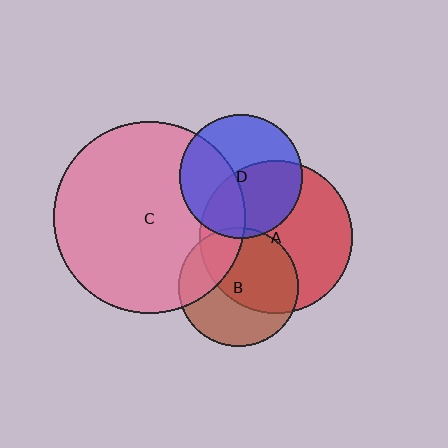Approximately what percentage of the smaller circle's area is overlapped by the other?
Approximately 5%.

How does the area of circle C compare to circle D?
Approximately 2.4 times.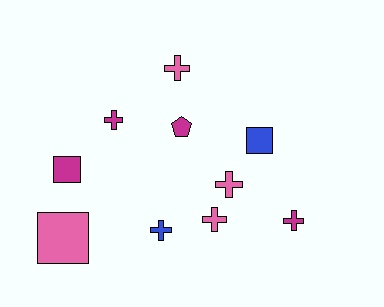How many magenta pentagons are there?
There is 1 magenta pentagon.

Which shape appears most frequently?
Cross, with 6 objects.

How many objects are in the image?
There are 10 objects.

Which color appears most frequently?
Magenta, with 4 objects.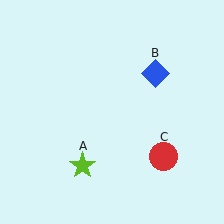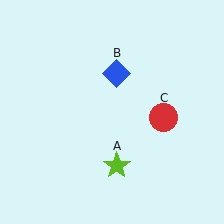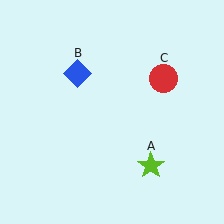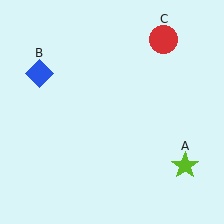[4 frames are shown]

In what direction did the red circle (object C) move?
The red circle (object C) moved up.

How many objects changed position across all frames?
3 objects changed position: lime star (object A), blue diamond (object B), red circle (object C).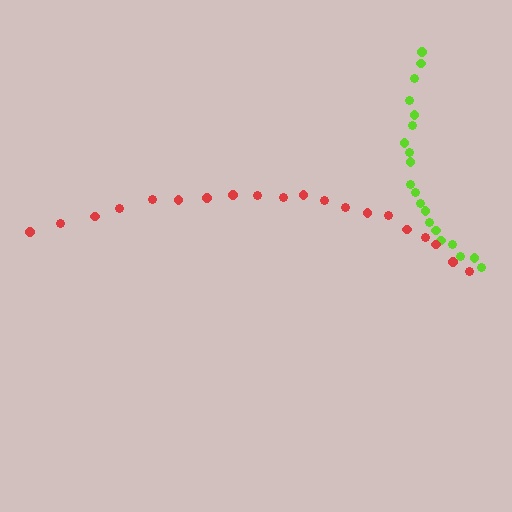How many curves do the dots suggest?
There are 2 distinct paths.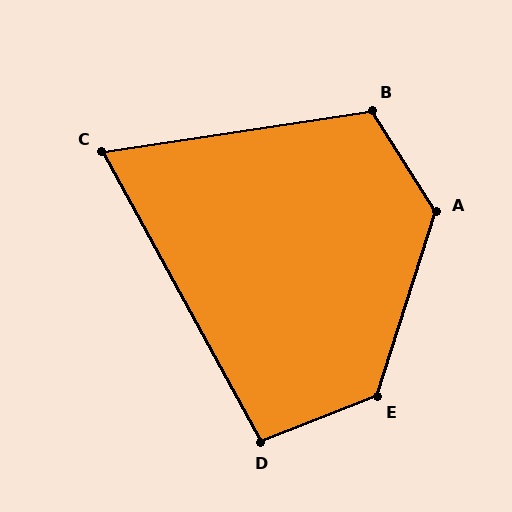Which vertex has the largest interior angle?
A, at approximately 130 degrees.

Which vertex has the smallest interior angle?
C, at approximately 70 degrees.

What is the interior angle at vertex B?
Approximately 114 degrees (obtuse).